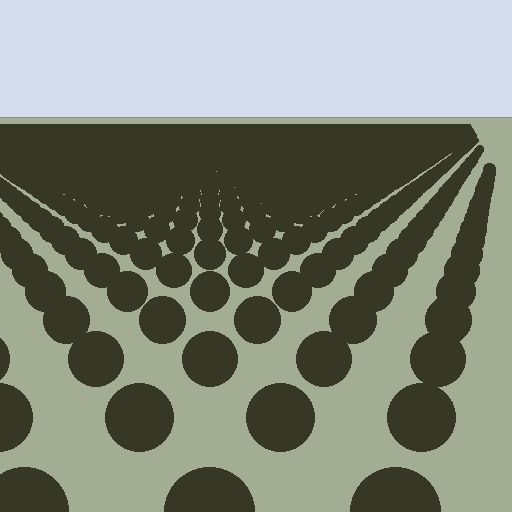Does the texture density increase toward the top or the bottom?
Density increases toward the top.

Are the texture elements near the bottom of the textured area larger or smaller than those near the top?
Larger. Near the bottom, elements are closer to the viewer and appear at a bigger on-screen size.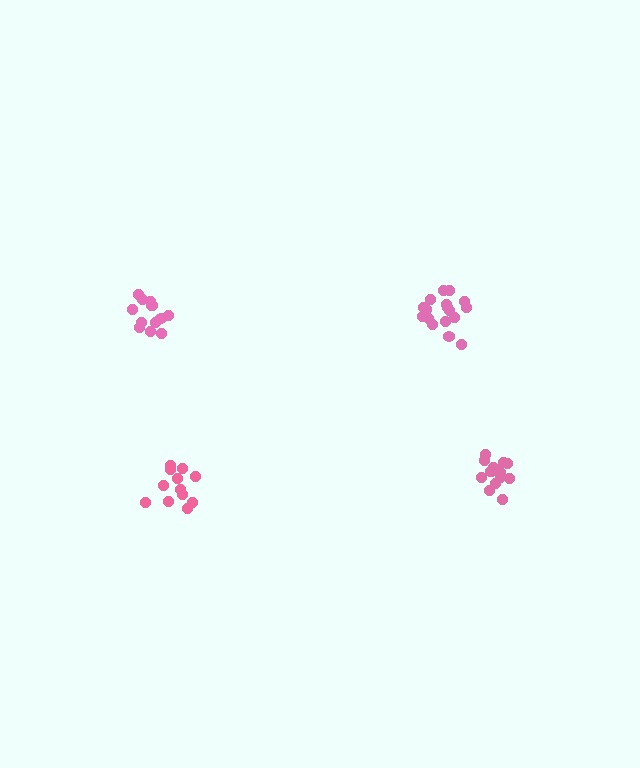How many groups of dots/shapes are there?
There are 4 groups.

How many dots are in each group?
Group 1: 13 dots, Group 2: 17 dots, Group 3: 12 dots, Group 4: 15 dots (57 total).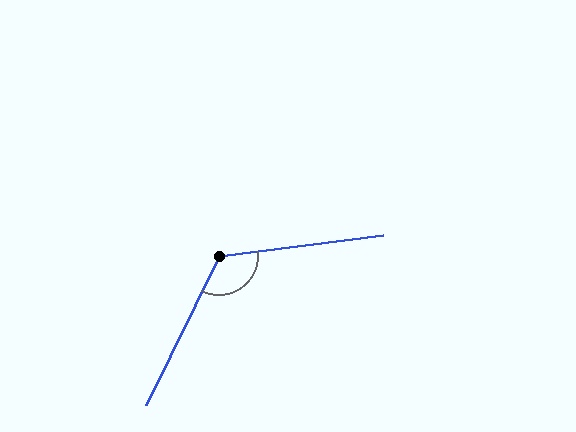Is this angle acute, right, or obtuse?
It is obtuse.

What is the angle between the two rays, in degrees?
Approximately 123 degrees.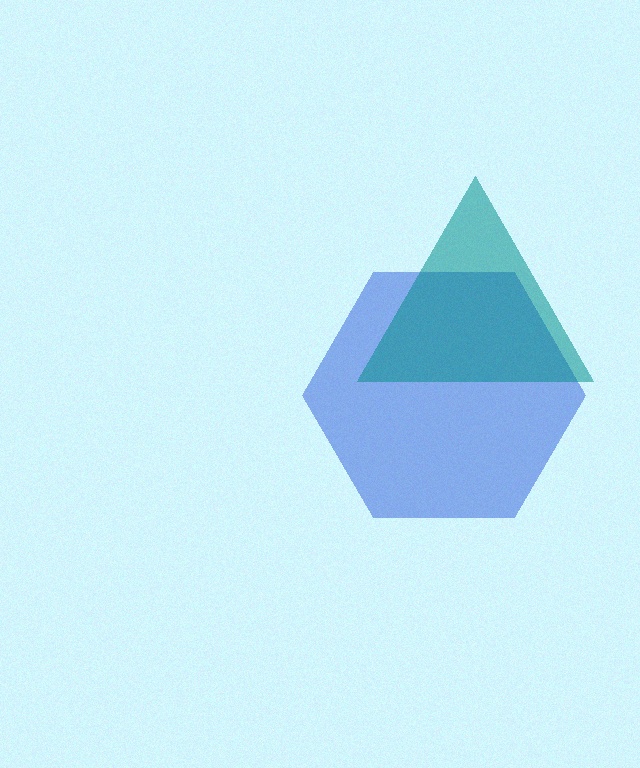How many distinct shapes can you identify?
There are 2 distinct shapes: a blue hexagon, a teal triangle.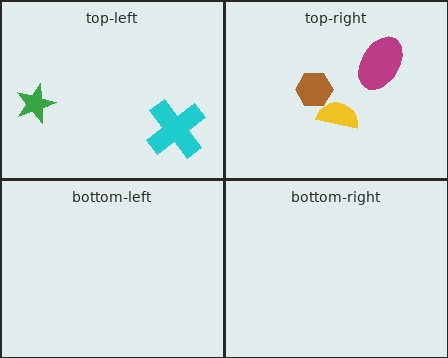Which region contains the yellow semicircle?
The top-right region.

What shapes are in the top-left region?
The cyan cross, the green star.